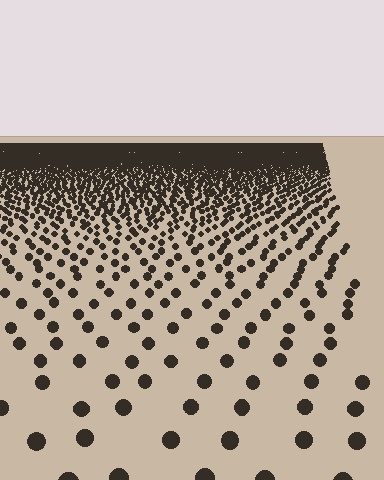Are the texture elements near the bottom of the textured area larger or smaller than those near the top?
Larger. Near the bottom, elements are closer to the viewer and appear at a bigger on-screen size.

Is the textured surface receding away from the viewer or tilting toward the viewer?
The surface is receding away from the viewer. Texture elements get smaller and denser toward the top.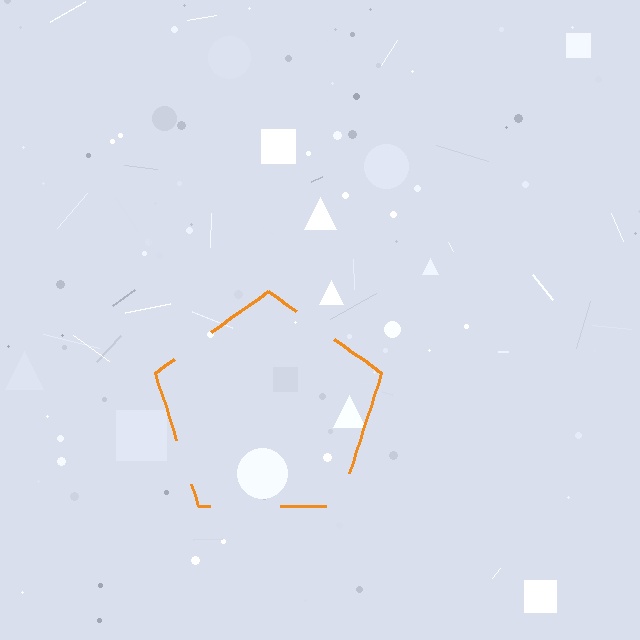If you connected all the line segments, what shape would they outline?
They would outline a pentagon.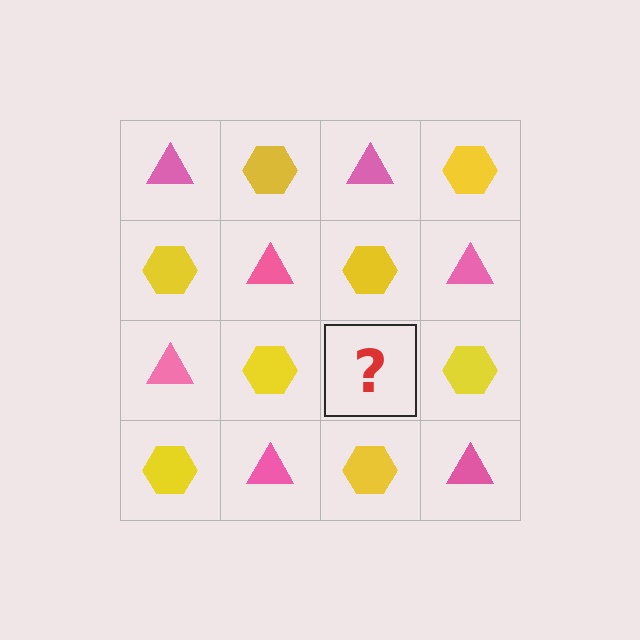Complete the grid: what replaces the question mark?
The question mark should be replaced with a pink triangle.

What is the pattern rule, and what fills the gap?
The rule is that it alternates pink triangle and yellow hexagon in a checkerboard pattern. The gap should be filled with a pink triangle.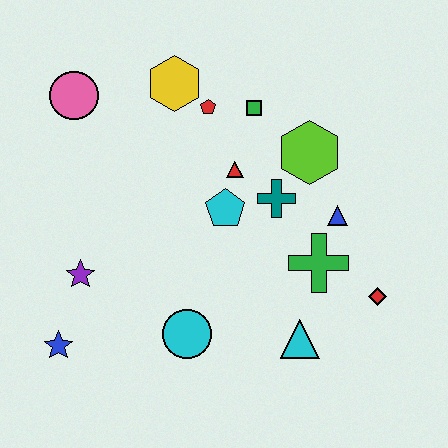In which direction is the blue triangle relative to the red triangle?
The blue triangle is to the right of the red triangle.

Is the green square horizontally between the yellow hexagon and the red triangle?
No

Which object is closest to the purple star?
The blue star is closest to the purple star.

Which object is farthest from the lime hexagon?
The blue star is farthest from the lime hexagon.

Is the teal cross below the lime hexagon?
Yes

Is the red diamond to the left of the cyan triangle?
No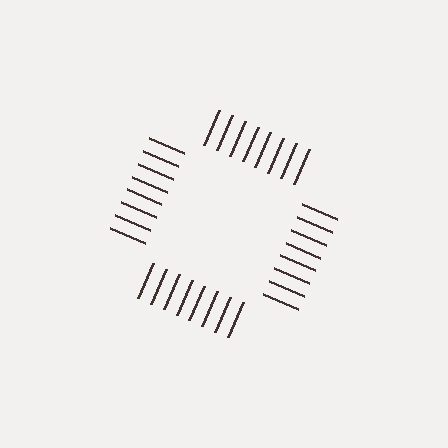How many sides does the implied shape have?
4 sides — the line-ends trace a square.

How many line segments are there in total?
32 — 8 along each of the 4 edges.